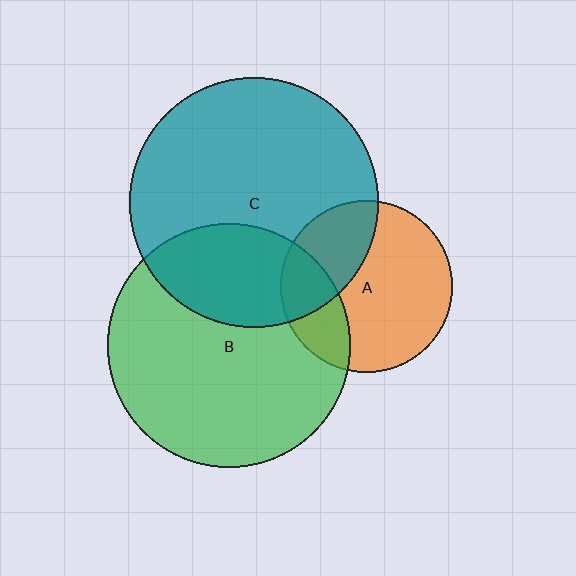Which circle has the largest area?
Circle C (teal).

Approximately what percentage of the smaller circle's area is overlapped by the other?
Approximately 30%.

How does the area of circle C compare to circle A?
Approximately 2.1 times.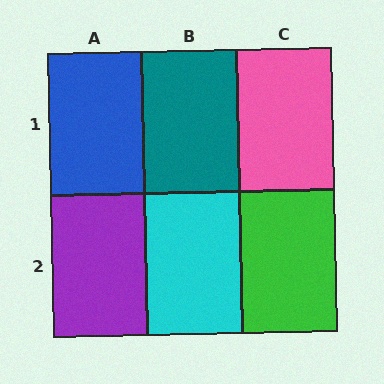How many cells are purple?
1 cell is purple.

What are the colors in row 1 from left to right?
Blue, teal, pink.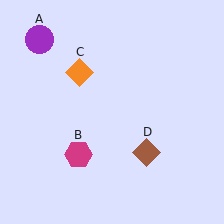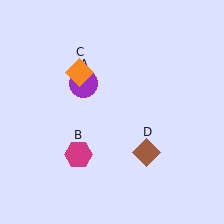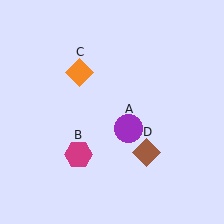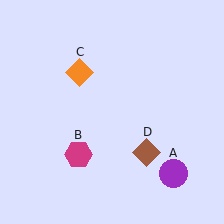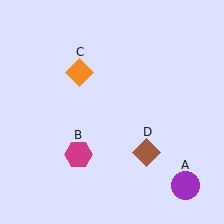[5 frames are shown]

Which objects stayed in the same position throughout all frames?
Magenta hexagon (object B) and orange diamond (object C) and brown diamond (object D) remained stationary.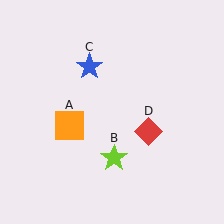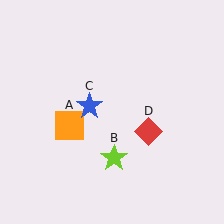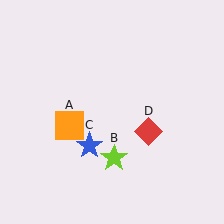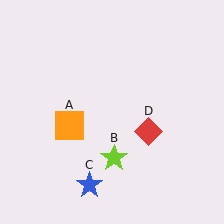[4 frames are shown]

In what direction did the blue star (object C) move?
The blue star (object C) moved down.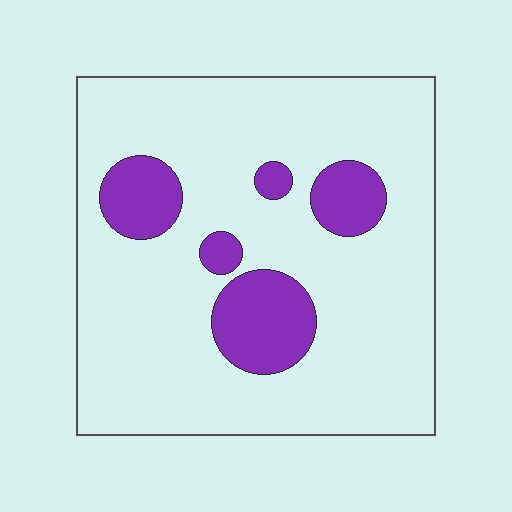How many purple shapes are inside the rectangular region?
5.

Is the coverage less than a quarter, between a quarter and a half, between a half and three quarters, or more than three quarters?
Less than a quarter.